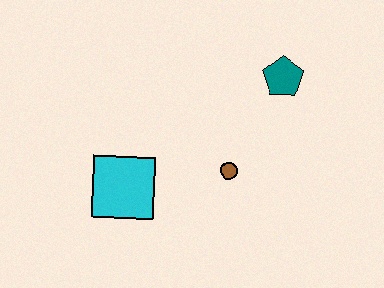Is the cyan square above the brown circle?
No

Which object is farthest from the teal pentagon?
The cyan square is farthest from the teal pentagon.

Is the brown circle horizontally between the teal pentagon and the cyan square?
Yes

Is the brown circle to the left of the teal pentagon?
Yes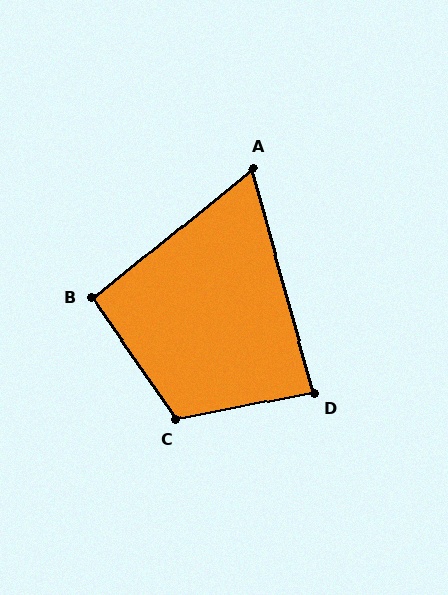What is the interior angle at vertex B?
Approximately 95 degrees (approximately right).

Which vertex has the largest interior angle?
C, at approximately 113 degrees.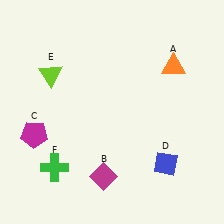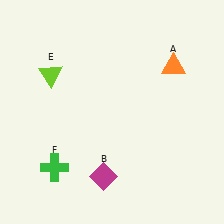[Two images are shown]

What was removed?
The blue diamond (D), the magenta pentagon (C) were removed in Image 2.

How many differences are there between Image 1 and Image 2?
There are 2 differences between the two images.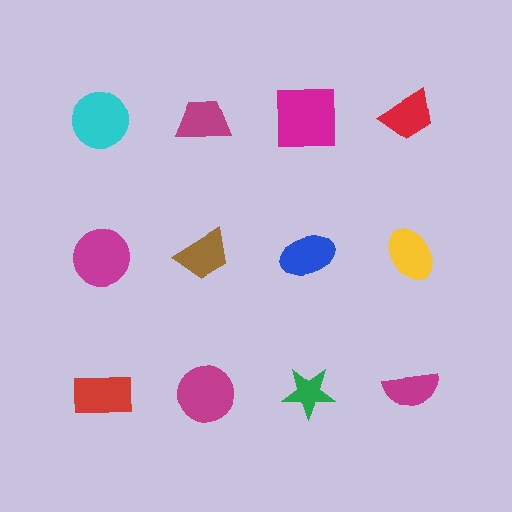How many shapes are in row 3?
4 shapes.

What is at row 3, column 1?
A red rectangle.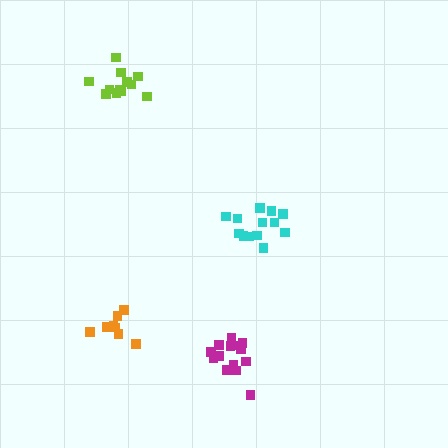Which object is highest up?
The lime cluster is topmost.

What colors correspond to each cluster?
The clusters are colored: lime, magenta, cyan, orange.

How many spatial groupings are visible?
There are 4 spatial groupings.